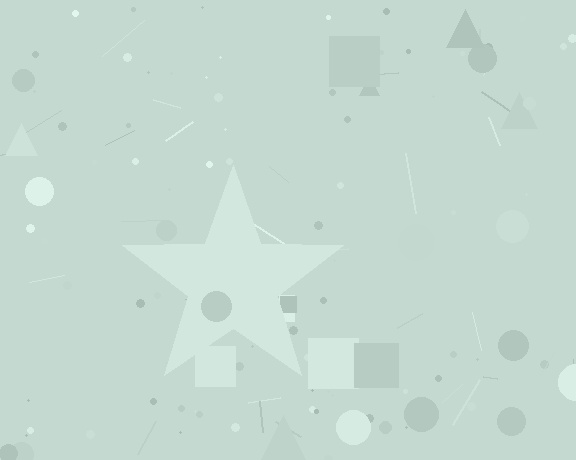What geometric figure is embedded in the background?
A star is embedded in the background.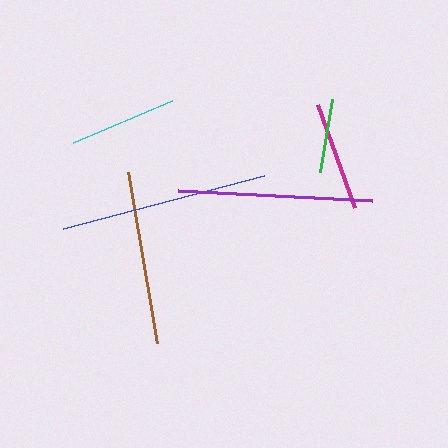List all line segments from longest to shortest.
From longest to shortest: blue, purple, brown, magenta, cyan, green.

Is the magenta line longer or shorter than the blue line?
The blue line is longer than the magenta line.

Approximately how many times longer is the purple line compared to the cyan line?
The purple line is approximately 1.8 times the length of the cyan line.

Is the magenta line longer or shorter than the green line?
The magenta line is longer than the green line.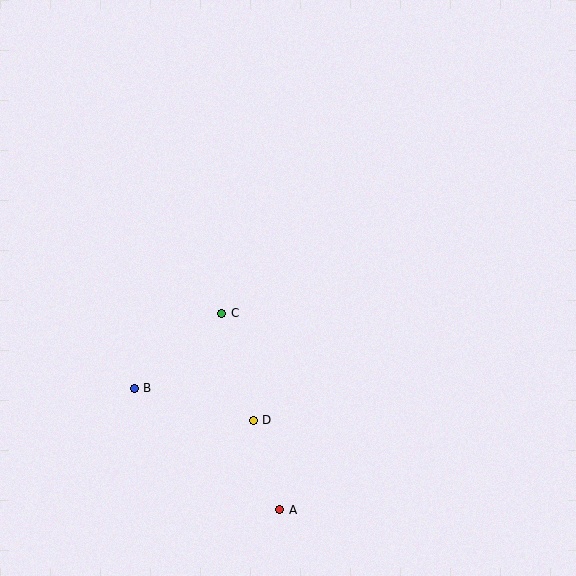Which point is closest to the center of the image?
Point C at (222, 313) is closest to the center.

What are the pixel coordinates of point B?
Point B is at (134, 388).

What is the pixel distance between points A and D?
The distance between A and D is 93 pixels.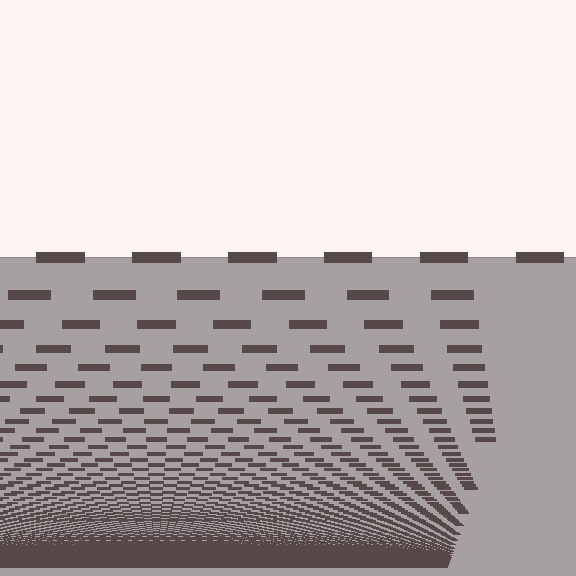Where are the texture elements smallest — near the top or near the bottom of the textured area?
Near the bottom.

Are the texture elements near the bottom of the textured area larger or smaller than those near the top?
Smaller. The gradient is inverted — elements near the bottom are smaller and denser.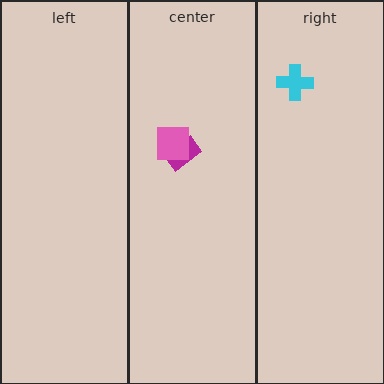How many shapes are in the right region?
1.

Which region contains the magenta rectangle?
The center region.